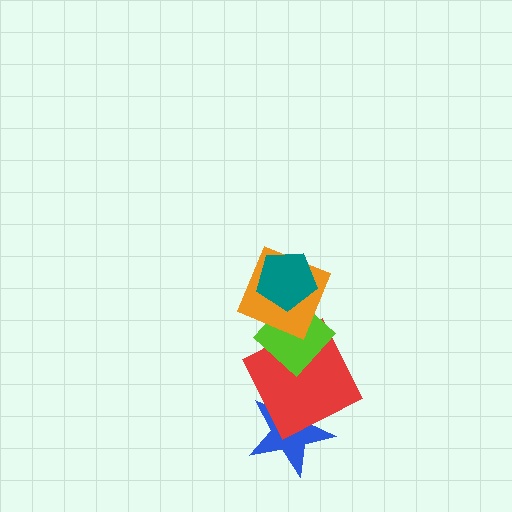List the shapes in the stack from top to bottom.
From top to bottom: the teal pentagon, the orange square, the lime diamond, the red square, the blue star.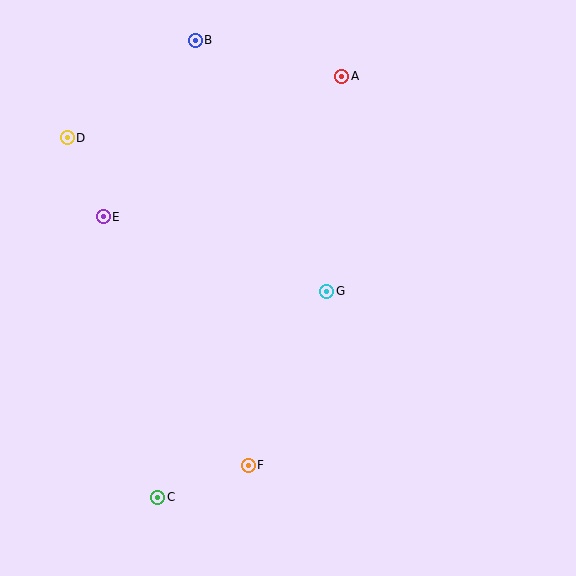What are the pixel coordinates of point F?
Point F is at (248, 465).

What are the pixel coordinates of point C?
Point C is at (158, 497).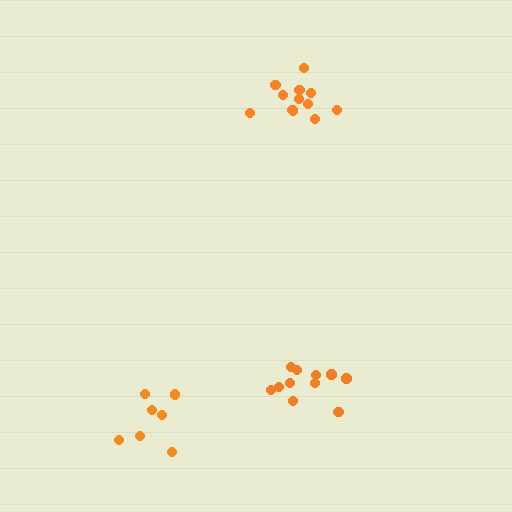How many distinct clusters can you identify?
There are 3 distinct clusters.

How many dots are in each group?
Group 1: 12 dots, Group 2: 7 dots, Group 3: 12 dots (31 total).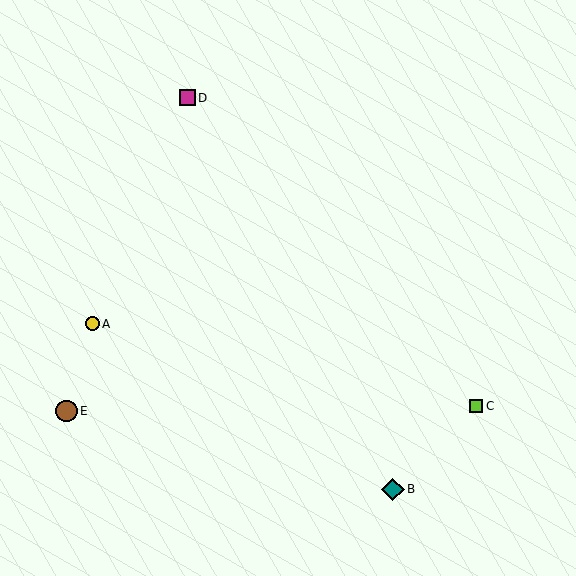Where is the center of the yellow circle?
The center of the yellow circle is at (92, 324).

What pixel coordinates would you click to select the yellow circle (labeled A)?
Click at (92, 324) to select the yellow circle A.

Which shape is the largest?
The teal diamond (labeled B) is the largest.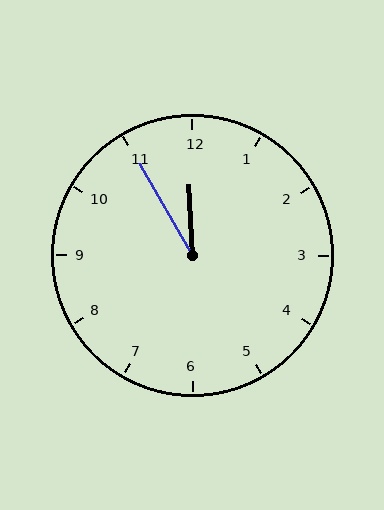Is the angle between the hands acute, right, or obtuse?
It is acute.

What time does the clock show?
11:55.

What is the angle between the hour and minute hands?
Approximately 28 degrees.